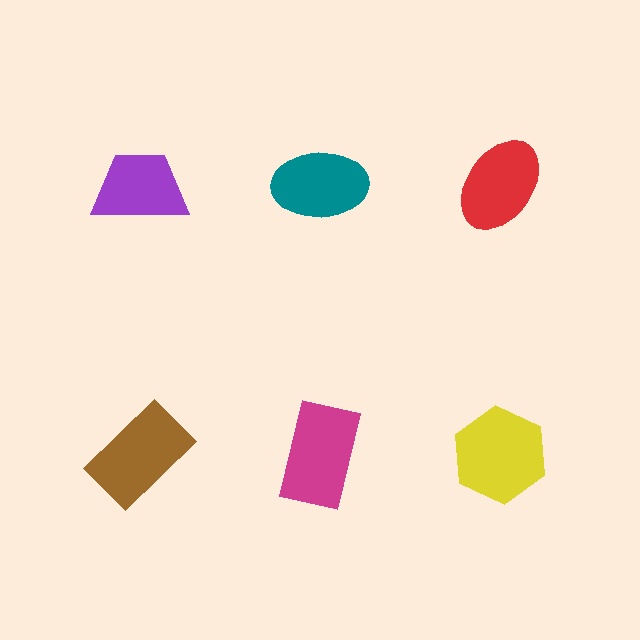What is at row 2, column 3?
A yellow hexagon.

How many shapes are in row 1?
3 shapes.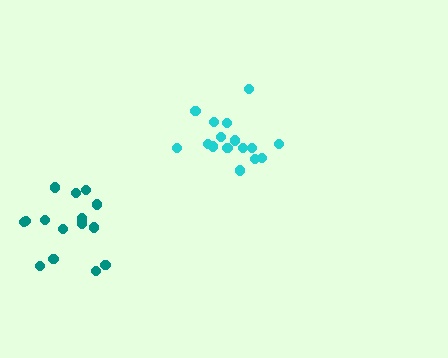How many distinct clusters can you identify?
There are 2 distinct clusters.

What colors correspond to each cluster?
The clusters are colored: teal, cyan.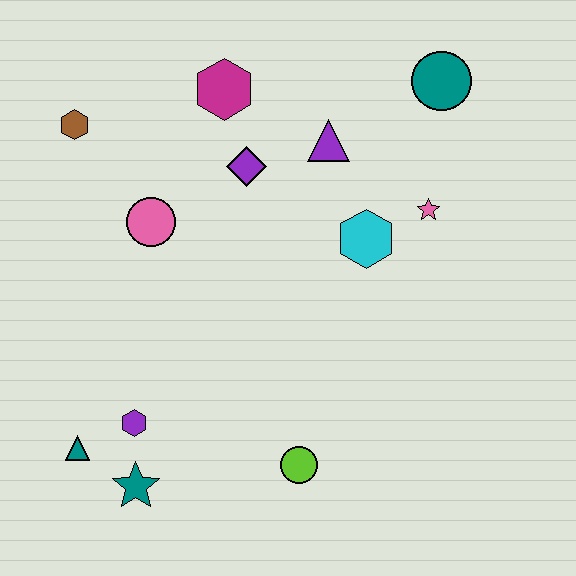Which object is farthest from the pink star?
The teal triangle is farthest from the pink star.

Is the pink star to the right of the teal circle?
No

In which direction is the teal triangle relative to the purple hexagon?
The teal triangle is to the left of the purple hexagon.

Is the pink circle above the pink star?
No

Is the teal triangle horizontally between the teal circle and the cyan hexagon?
No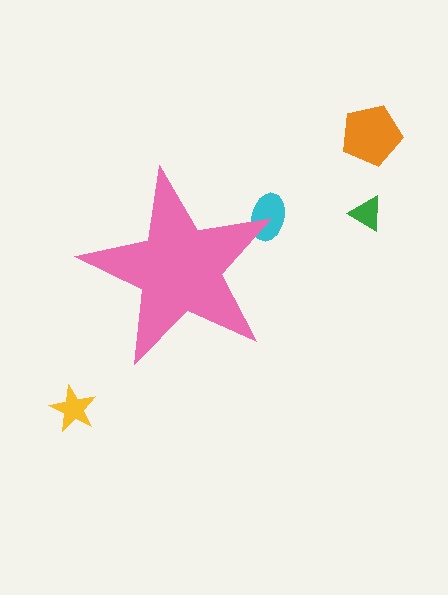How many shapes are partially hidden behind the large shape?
1 shape is partially hidden.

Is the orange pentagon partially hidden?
No, the orange pentagon is fully visible.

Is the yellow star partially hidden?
No, the yellow star is fully visible.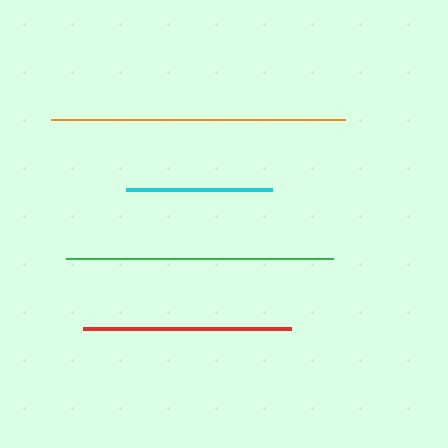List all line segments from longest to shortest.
From longest to shortest: orange, green, red, cyan.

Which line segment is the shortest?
The cyan line is the shortest at approximately 145 pixels.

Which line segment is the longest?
The orange line is the longest at approximately 295 pixels.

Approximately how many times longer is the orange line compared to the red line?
The orange line is approximately 1.4 times the length of the red line.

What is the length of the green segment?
The green segment is approximately 267 pixels long.